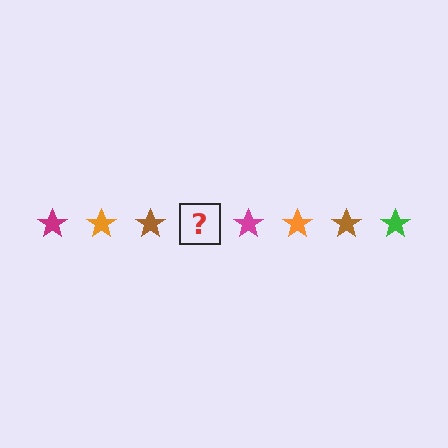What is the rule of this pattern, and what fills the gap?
The rule is that the pattern cycles through magenta, orange, brown, green stars. The gap should be filled with a green star.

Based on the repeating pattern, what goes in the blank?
The blank should be a green star.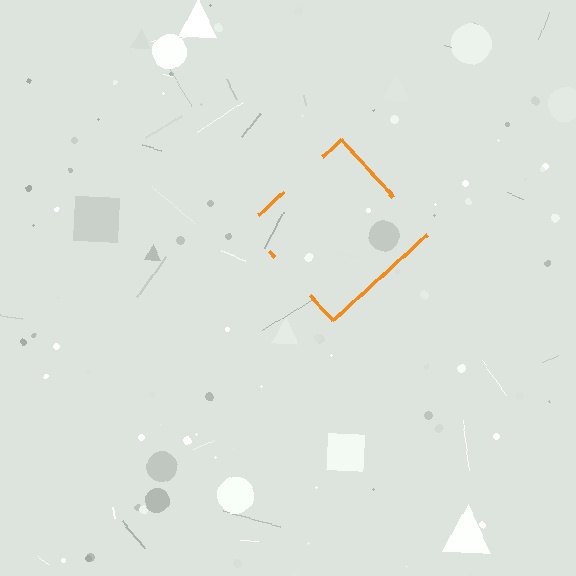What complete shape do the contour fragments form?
The contour fragments form a diamond.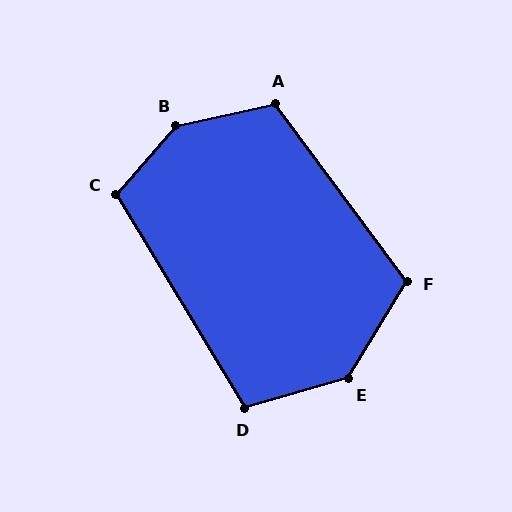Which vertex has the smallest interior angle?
D, at approximately 105 degrees.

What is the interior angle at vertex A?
Approximately 115 degrees (obtuse).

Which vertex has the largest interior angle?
B, at approximately 143 degrees.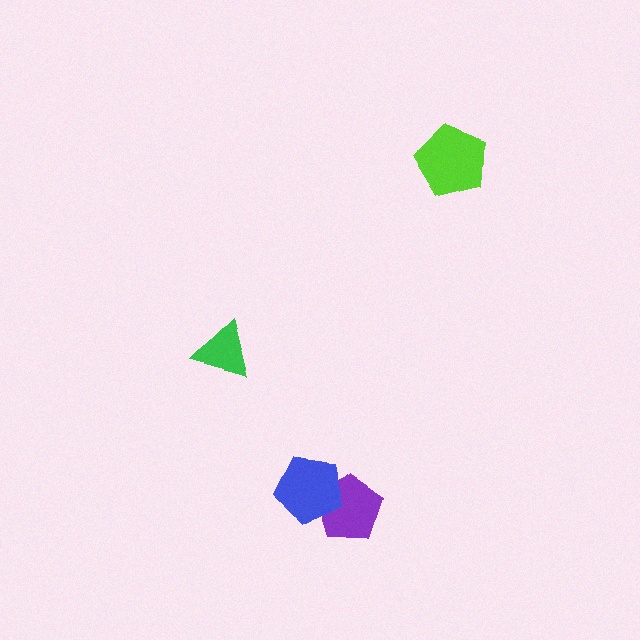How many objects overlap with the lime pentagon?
0 objects overlap with the lime pentagon.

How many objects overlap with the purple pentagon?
1 object overlaps with the purple pentagon.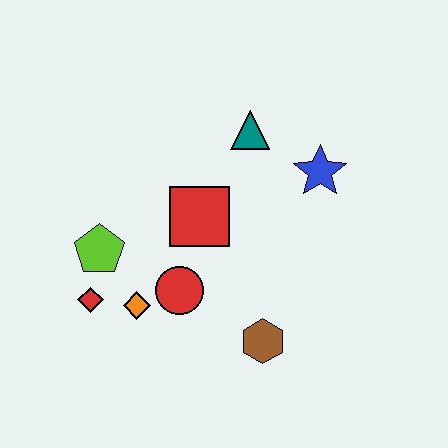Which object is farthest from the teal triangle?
The red diamond is farthest from the teal triangle.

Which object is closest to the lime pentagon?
The red diamond is closest to the lime pentagon.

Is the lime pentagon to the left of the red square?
Yes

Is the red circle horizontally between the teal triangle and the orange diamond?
Yes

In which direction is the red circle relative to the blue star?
The red circle is to the left of the blue star.